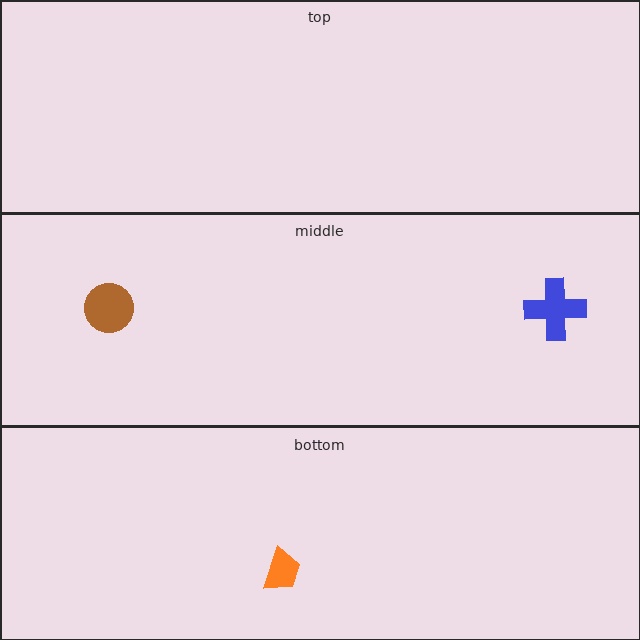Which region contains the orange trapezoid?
The bottom region.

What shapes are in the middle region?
The brown circle, the blue cross.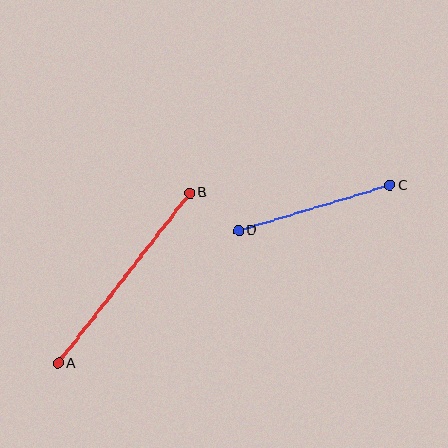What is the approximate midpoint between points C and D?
The midpoint is at approximately (314, 208) pixels.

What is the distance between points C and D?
The distance is approximately 158 pixels.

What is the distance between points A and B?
The distance is approximately 215 pixels.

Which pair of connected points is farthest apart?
Points A and B are farthest apart.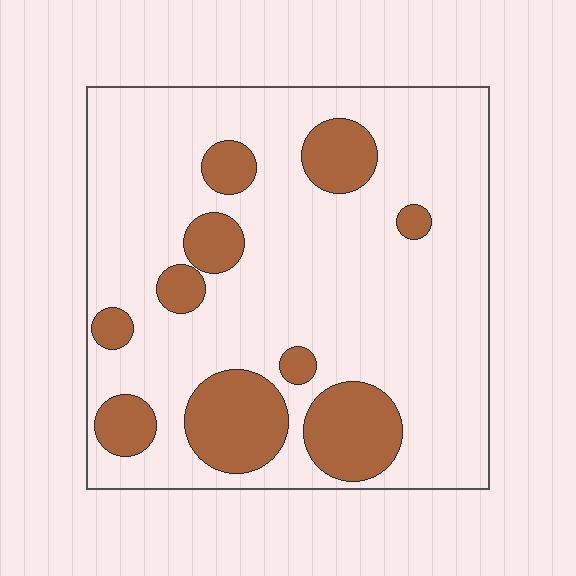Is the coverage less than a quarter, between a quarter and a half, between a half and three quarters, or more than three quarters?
Less than a quarter.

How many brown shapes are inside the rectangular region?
10.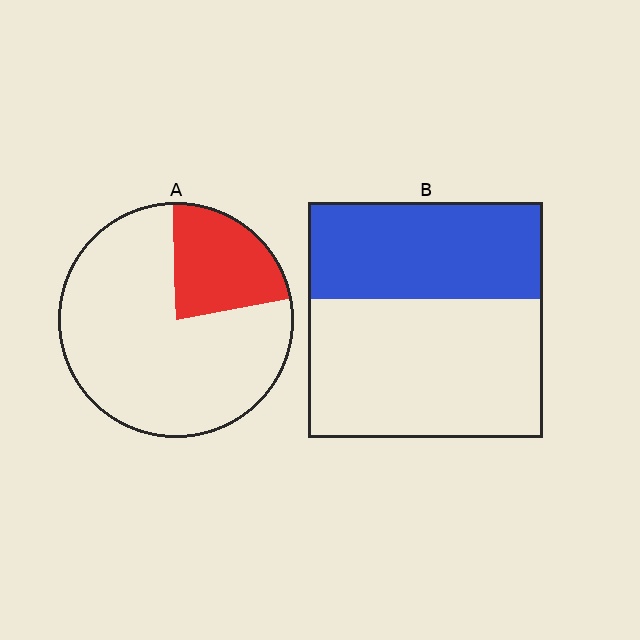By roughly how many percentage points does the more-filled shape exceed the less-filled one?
By roughly 20 percentage points (B over A).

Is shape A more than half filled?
No.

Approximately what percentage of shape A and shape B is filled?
A is approximately 25% and B is approximately 40%.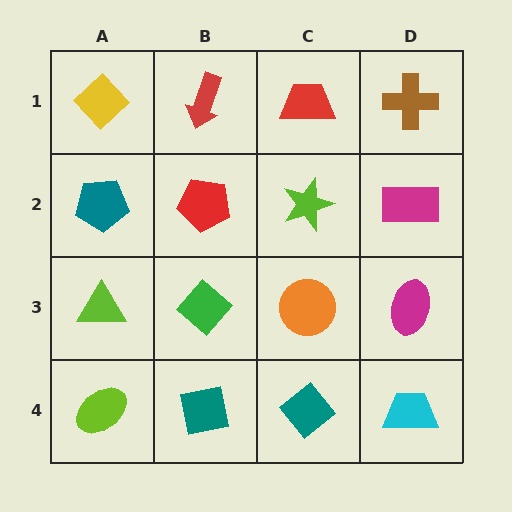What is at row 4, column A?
A lime ellipse.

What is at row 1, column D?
A brown cross.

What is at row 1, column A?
A yellow diamond.